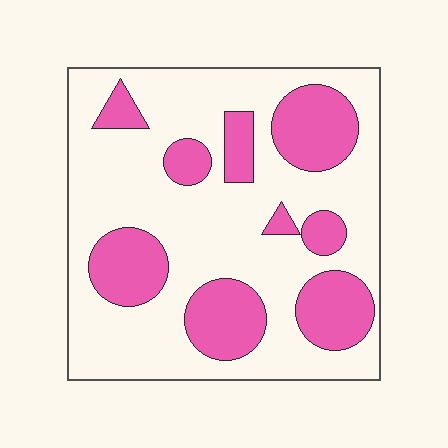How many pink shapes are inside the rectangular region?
9.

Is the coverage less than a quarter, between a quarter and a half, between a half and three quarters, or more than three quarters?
Between a quarter and a half.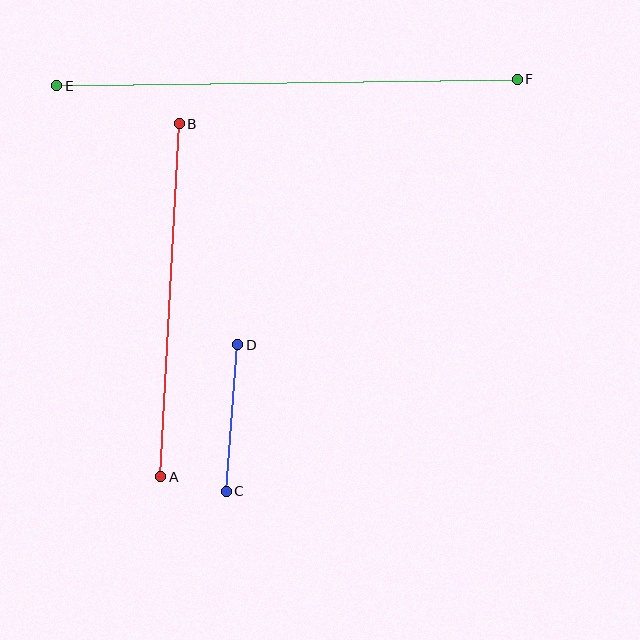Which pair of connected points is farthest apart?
Points E and F are farthest apart.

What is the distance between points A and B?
The distance is approximately 354 pixels.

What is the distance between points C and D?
The distance is approximately 147 pixels.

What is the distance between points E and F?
The distance is approximately 461 pixels.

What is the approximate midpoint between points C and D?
The midpoint is at approximately (232, 418) pixels.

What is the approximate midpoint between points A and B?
The midpoint is at approximately (170, 300) pixels.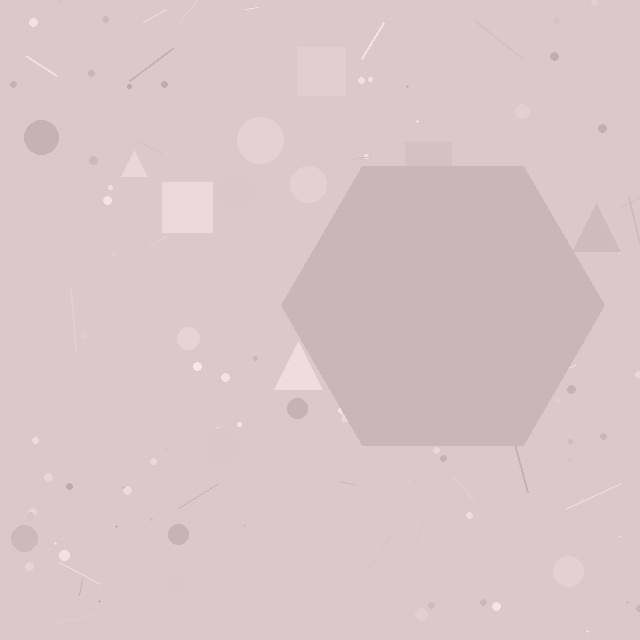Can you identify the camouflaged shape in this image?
The camouflaged shape is a hexagon.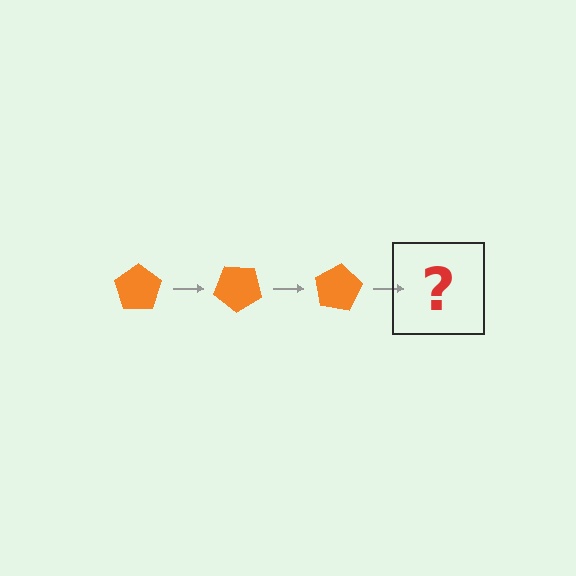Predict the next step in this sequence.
The next step is an orange pentagon rotated 120 degrees.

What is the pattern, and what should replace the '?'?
The pattern is that the pentagon rotates 40 degrees each step. The '?' should be an orange pentagon rotated 120 degrees.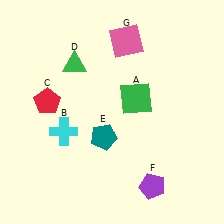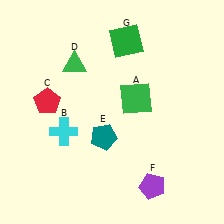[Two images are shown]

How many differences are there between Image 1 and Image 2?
There is 1 difference between the two images.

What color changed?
The square (G) changed from pink in Image 1 to green in Image 2.